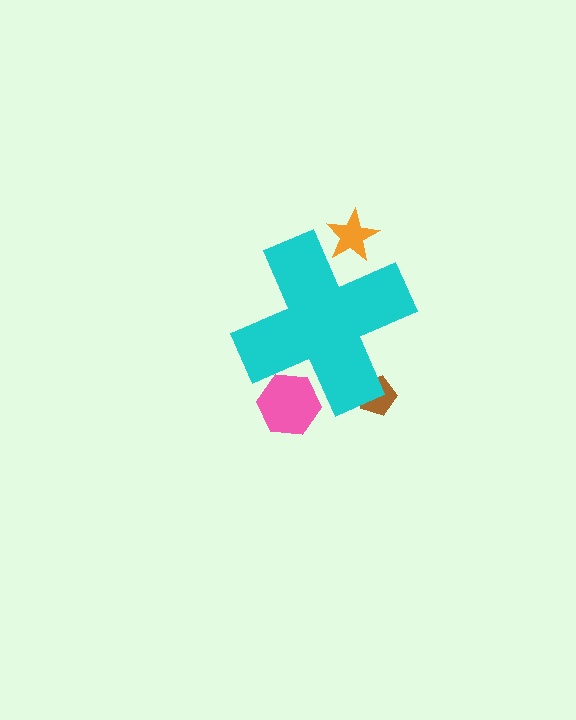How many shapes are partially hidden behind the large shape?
3 shapes are partially hidden.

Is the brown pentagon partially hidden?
Yes, the brown pentagon is partially hidden behind the cyan cross.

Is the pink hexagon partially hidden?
Yes, the pink hexagon is partially hidden behind the cyan cross.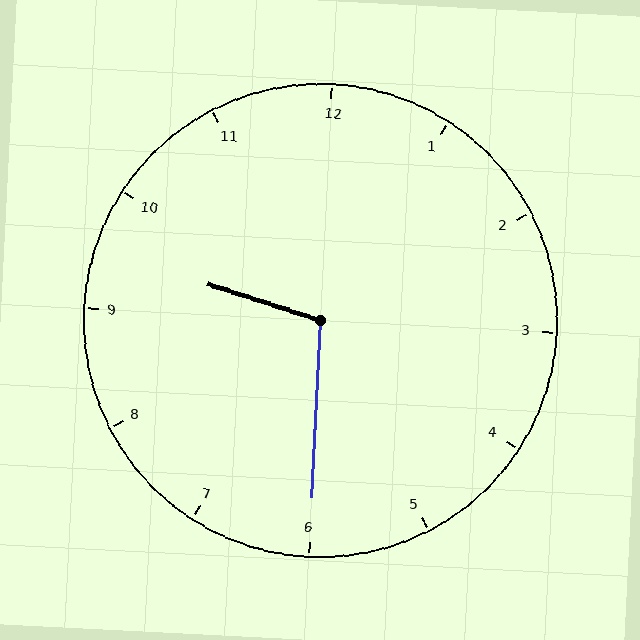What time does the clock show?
9:30.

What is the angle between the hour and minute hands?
Approximately 105 degrees.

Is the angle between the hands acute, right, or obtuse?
It is obtuse.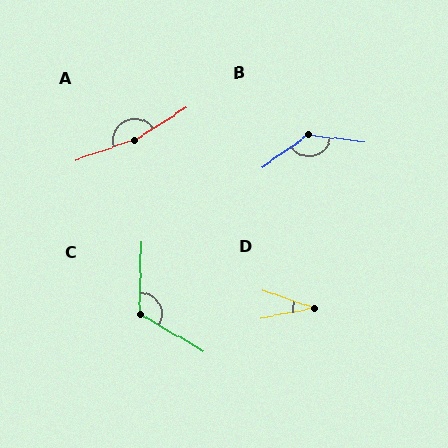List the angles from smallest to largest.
D (31°), C (119°), B (138°), A (166°).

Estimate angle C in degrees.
Approximately 119 degrees.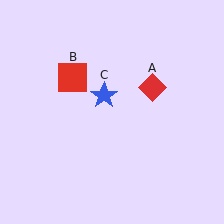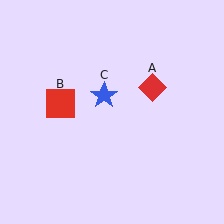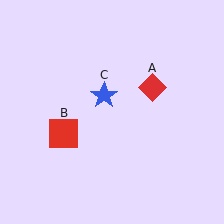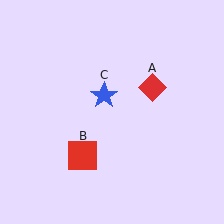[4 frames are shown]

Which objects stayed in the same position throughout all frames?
Red diamond (object A) and blue star (object C) remained stationary.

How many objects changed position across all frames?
1 object changed position: red square (object B).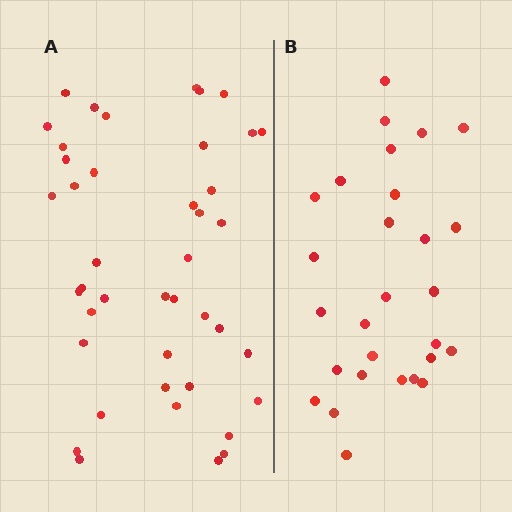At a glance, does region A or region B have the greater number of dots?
Region A (the left region) has more dots.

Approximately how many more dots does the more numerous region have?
Region A has approximately 15 more dots than region B.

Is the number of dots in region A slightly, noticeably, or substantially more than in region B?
Region A has substantially more. The ratio is roughly 1.5 to 1.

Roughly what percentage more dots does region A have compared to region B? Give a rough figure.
About 50% more.